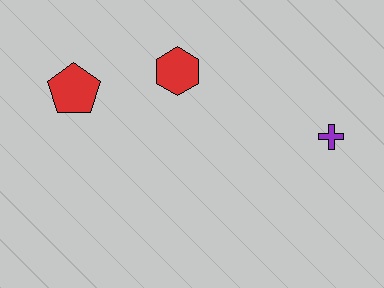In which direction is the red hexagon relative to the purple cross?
The red hexagon is to the left of the purple cross.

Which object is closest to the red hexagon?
The red pentagon is closest to the red hexagon.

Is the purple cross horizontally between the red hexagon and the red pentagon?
No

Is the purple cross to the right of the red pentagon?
Yes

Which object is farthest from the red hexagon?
The purple cross is farthest from the red hexagon.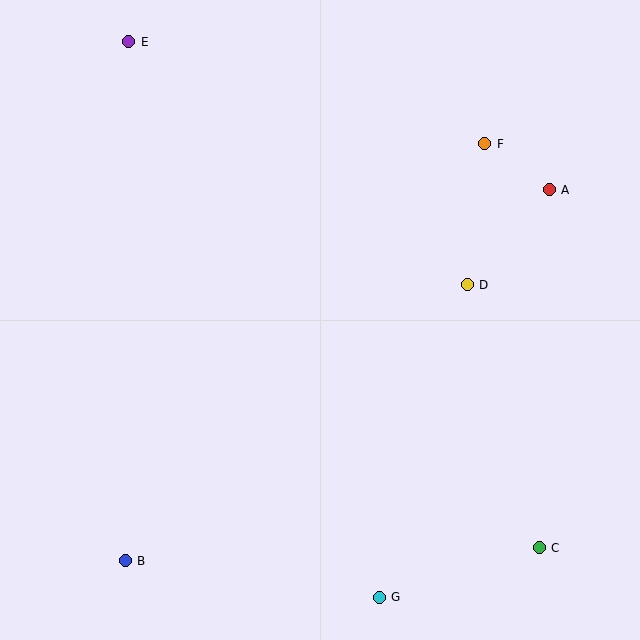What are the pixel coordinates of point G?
Point G is at (379, 597).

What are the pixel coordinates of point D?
Point D is at (467, 285).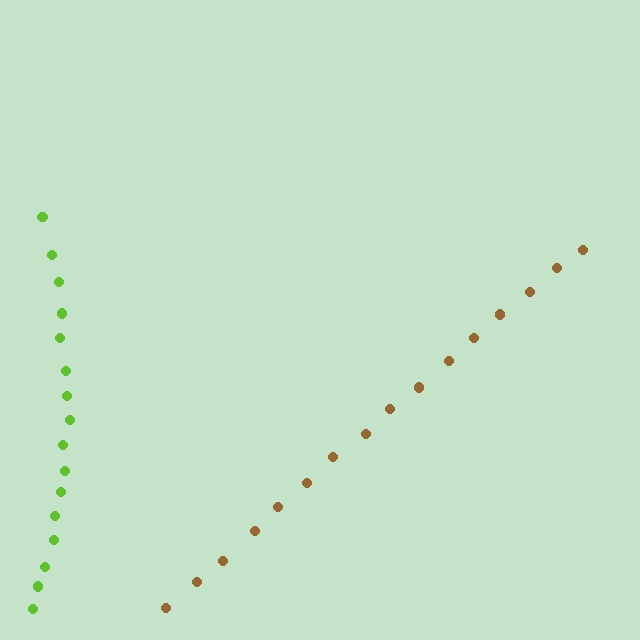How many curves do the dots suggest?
There are 2 distinct paths.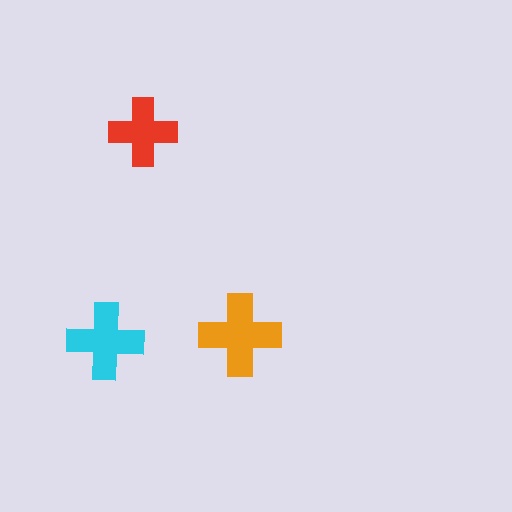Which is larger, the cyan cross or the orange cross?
The orange one.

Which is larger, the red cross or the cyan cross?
The cyan one.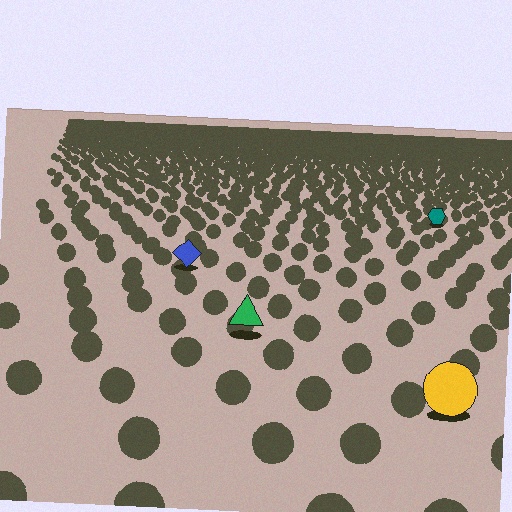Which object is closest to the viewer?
The yellow circle is closest. The texture marks near it are larger and more spread out.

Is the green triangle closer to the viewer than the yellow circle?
No. The yellow circle is closer — you can tell from the texture gradient: the ground texture is coarser near it.